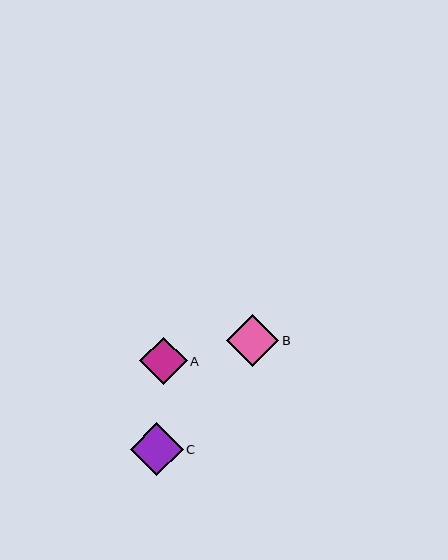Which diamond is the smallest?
Diamond A is the smallest with a size of approximately 47 pixels.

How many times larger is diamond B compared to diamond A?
Diamond B is approximately 1.1 times the size of diamond A.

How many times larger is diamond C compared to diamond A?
Diamond C is approximately 1.1 times the size of diamond A.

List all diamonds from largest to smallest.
From largest to smallest: C, B, A.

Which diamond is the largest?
Diamond C is the largest with a size of approximately 53 pixels.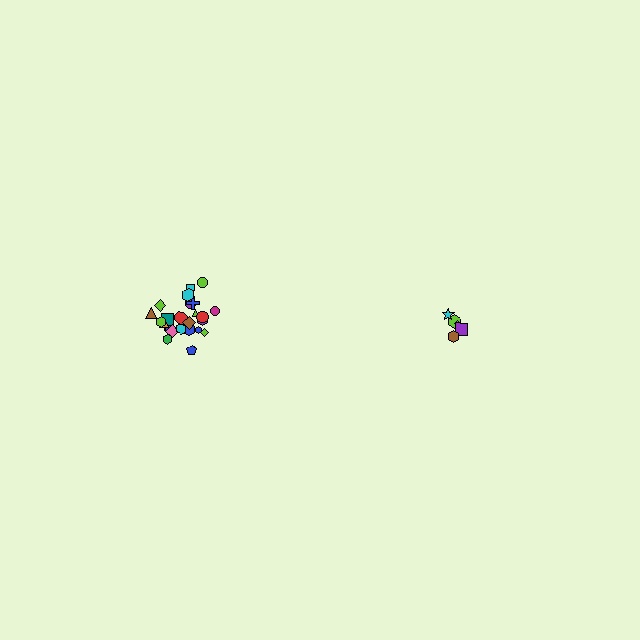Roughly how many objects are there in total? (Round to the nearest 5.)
Roughly 30 objects in total.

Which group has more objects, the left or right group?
The left group.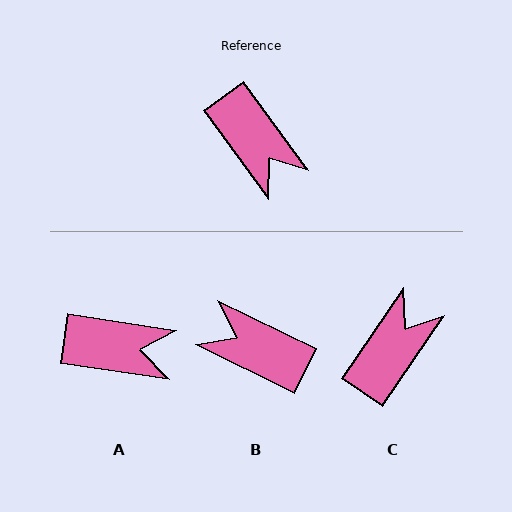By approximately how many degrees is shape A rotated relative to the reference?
Approximately 45 degrees counter-clockwise.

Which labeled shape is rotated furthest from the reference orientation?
B, about 152 degrees away.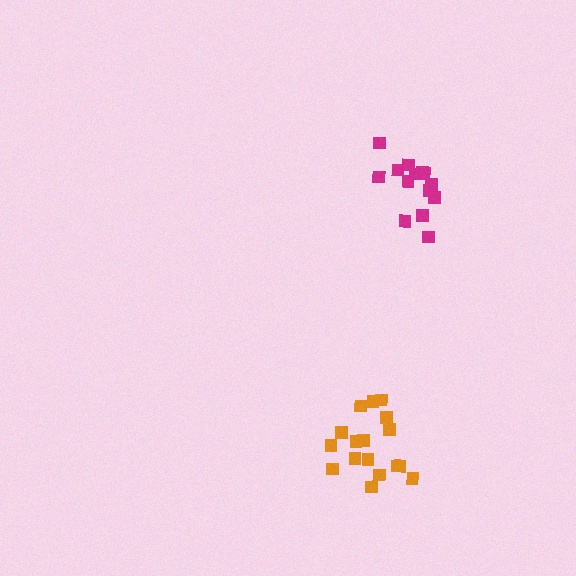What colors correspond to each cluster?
The clusters are colored: orange, magenta.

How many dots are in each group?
Group 1: 17 dots, Group 2: 14 dots (31 total).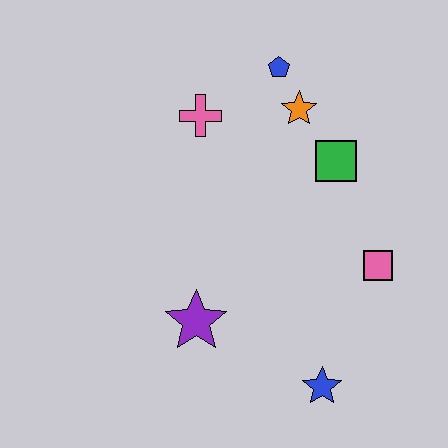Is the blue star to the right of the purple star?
Yes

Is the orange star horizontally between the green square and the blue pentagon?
Yes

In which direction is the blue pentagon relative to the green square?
The blue pentagon is above the green square.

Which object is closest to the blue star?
The pink square is closest to the blue star.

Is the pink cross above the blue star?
Yes